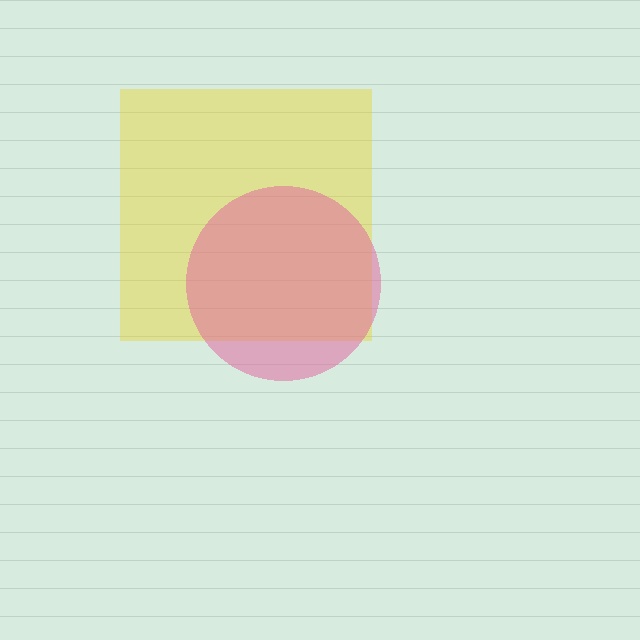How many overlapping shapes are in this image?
There are 2 overlapping shapes in the image.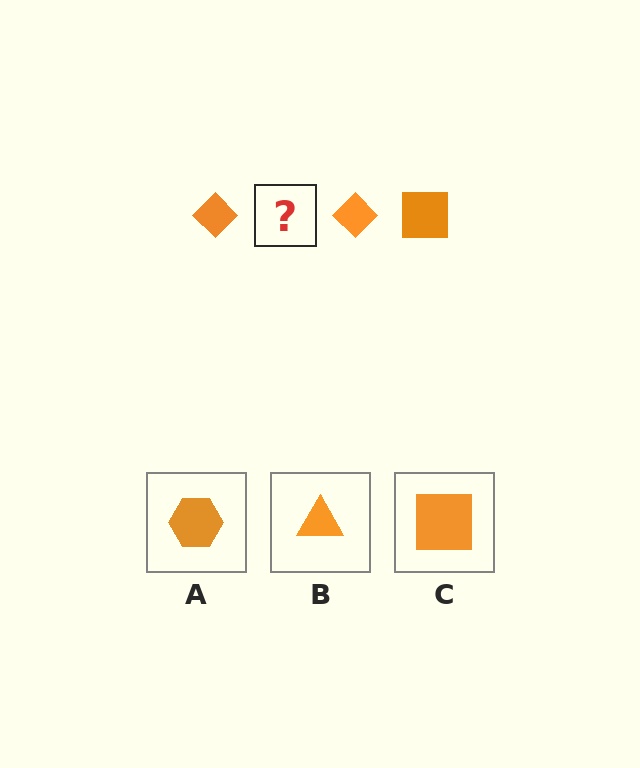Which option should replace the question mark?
Option C.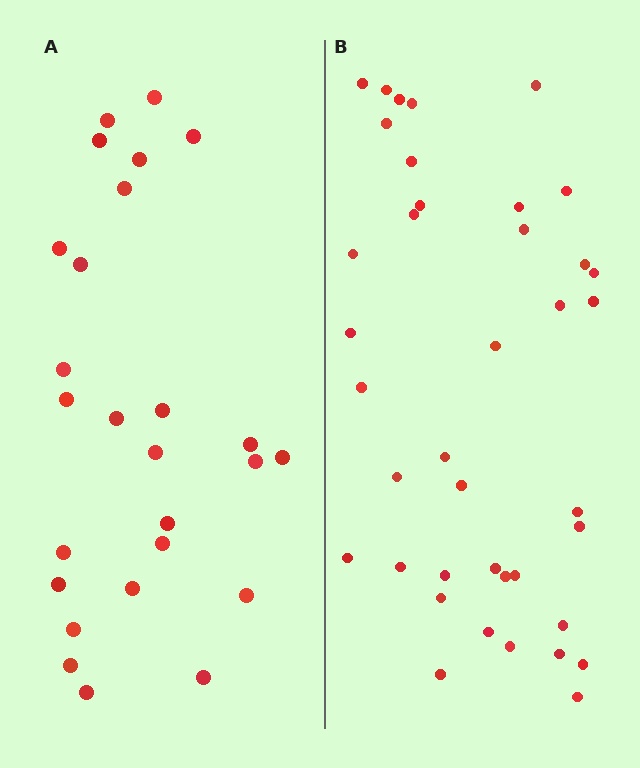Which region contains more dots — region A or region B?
Region B (the right region) has more dots.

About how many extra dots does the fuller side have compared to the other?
Region B has approximately 15 more dots than region A.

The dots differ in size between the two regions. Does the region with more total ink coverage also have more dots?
No. Region A has more total ink coverage because its dots are larger, but region B actually contains more individual dots. Total area can be misleading — the number of items is what matters here.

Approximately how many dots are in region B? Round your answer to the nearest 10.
About 40 dots. (The exact count is 39, which rounds to 40.)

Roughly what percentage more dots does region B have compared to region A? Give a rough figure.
About 50% more.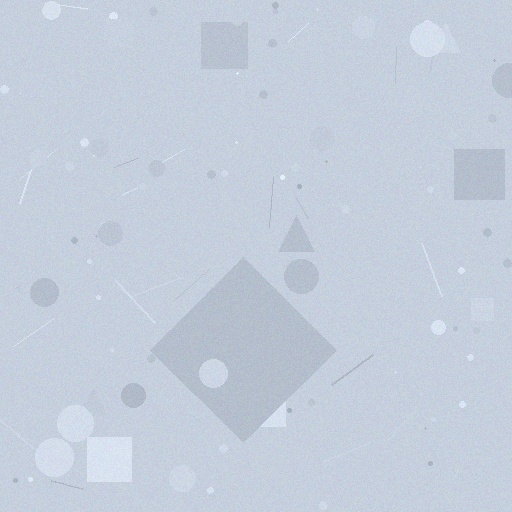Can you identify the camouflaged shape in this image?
The camouflaged shape is a diamond.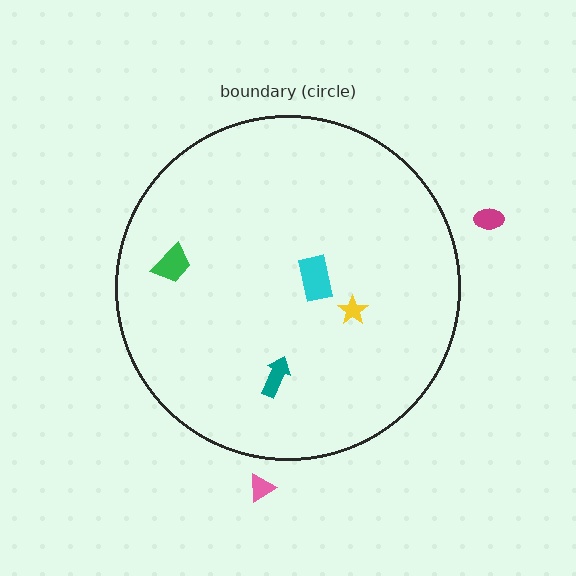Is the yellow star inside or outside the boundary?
Inside.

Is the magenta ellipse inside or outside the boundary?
Outside.